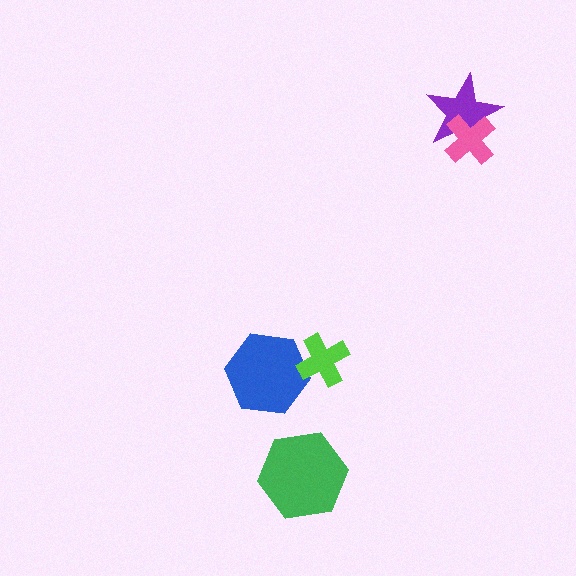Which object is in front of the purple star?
The pink cross is in front of the purple star.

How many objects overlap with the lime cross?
1 object overlaps with the lime cross.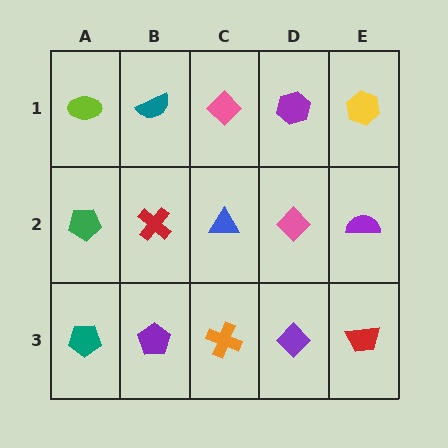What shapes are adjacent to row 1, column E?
A purple semicircle (row 2, column E), a purple hexagon (row 1, column D).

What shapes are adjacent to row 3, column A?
A green pentagon (row 2, column A), a purple pentagon (row 3, column B).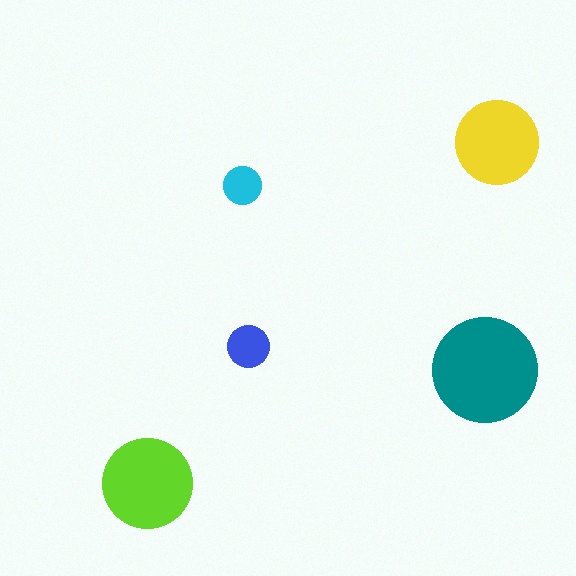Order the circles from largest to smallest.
the teal one, the lime one, the yellow one, the blue one, the cyan one.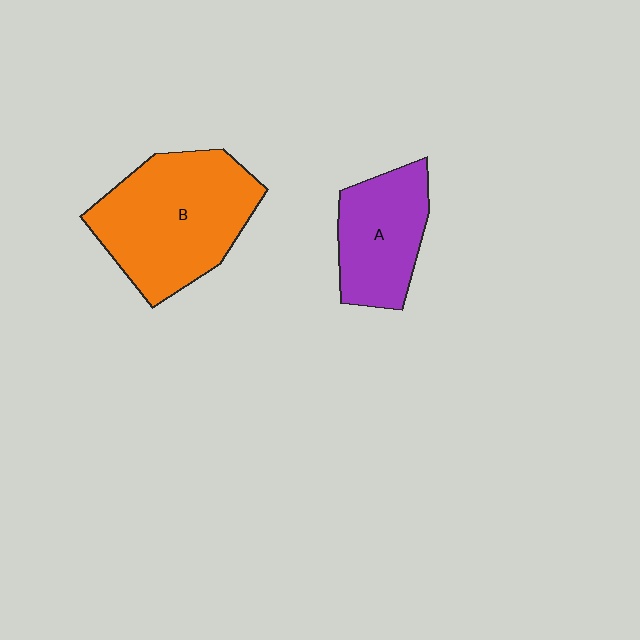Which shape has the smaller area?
Shape A (purple).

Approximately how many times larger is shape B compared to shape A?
Approximately 1.6 times.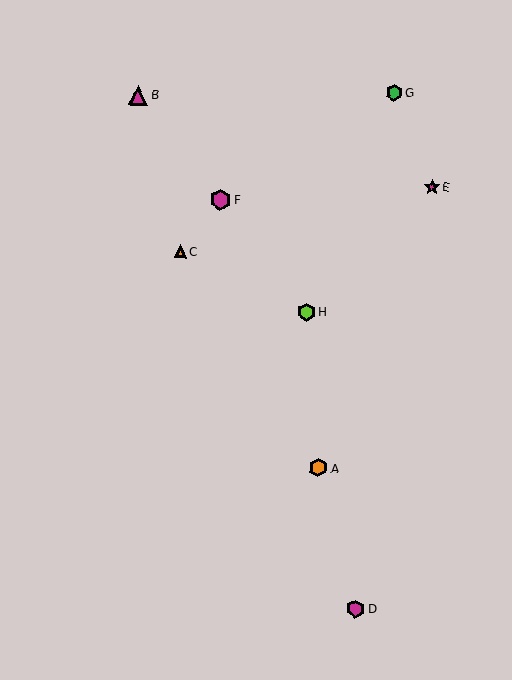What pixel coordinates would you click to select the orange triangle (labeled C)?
Click at (180, 251) to select the orange triangle C.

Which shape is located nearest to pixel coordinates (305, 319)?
The lime hexagon (labeled H) at (306, 312) is nearest to that location.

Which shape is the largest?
The magenta hexagon (labeled F) is the largest.